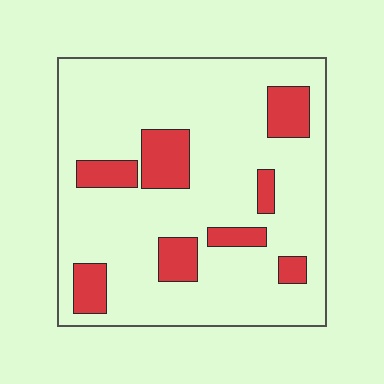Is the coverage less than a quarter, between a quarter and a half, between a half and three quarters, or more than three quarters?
Less than a quarter.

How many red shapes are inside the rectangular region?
8.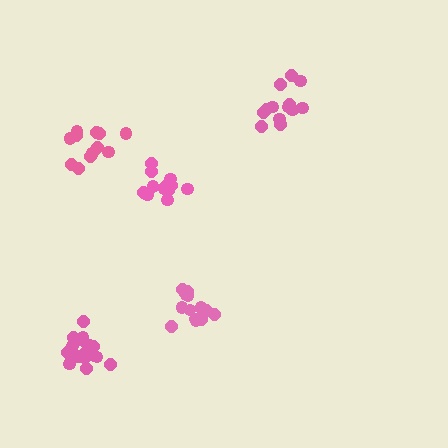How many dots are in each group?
Group 1: 12 dots, Group 2: 13 dots, Group 3: 13 dots, Group 4: 15 dots, Group 5: 17 dots (70 total).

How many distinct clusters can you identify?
There are 5 distinct clusters.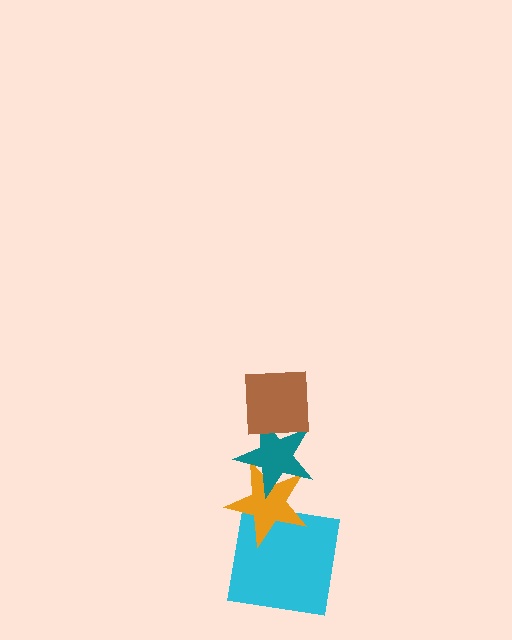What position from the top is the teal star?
The teal star is 2nd from the top.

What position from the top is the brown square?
The brown square is 1st from the top.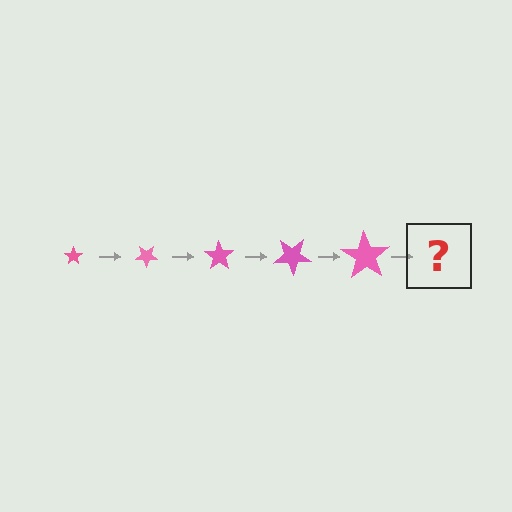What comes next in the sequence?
The next element should be a star, larger than the previous one and rotated 175 degrees from the start.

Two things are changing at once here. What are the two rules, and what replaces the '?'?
The two rules are that the star grows larger each step and it rotates 35 degrees each step. The '?' should be a star, larger than the previous one and rotated 175 degrees from the start.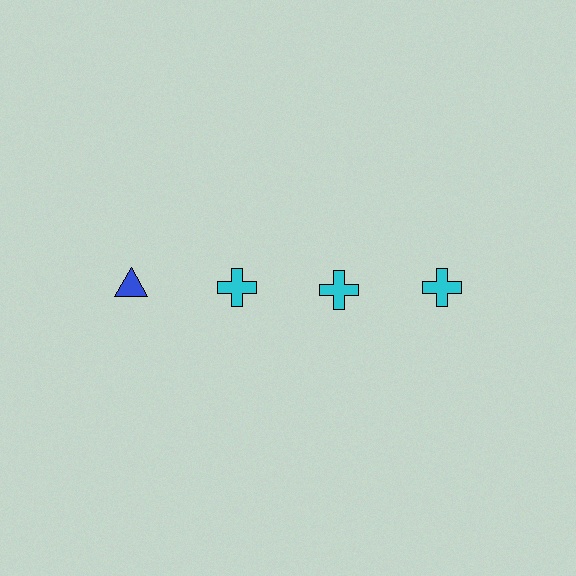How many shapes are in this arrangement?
There are 4 shapes arranged in a grid pattern.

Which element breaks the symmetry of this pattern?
The blue triangle in the top row, leftmost column breaks the symmetry. All other shapes are cyan crosses.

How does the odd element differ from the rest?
It differs in both color (blue instead of cyan) and shape (triangle instead of cross).